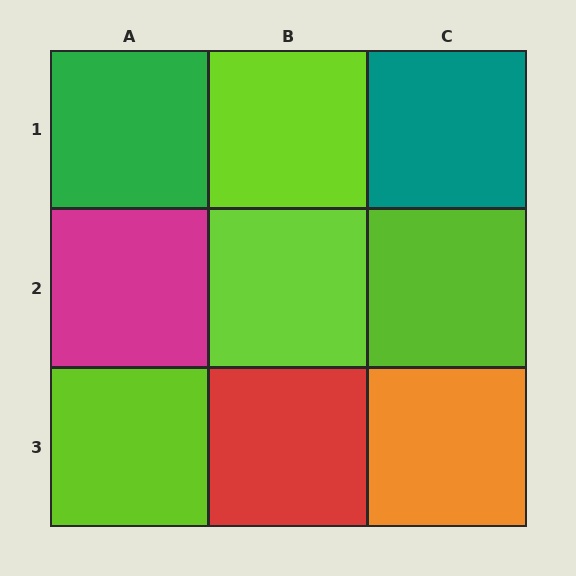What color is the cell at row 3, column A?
Lime.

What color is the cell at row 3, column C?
Orange.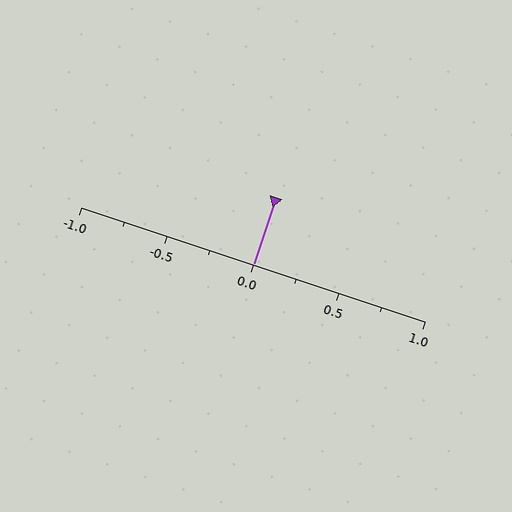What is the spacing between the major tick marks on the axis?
The major ticks are spaced 0.5 apart.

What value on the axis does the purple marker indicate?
The marker indicates approximately 0.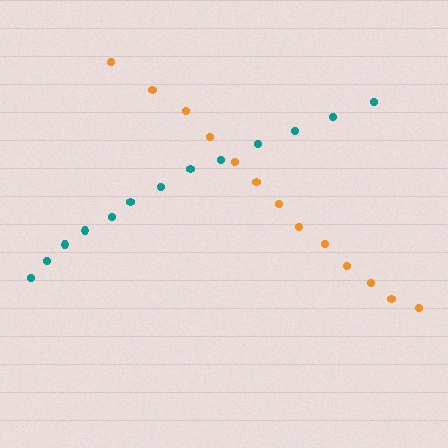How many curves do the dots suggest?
There are 2 distinct paths.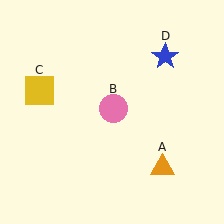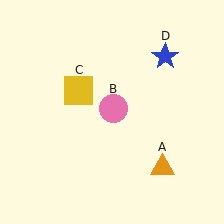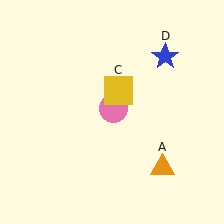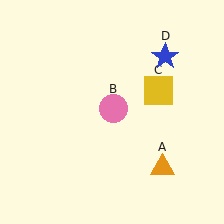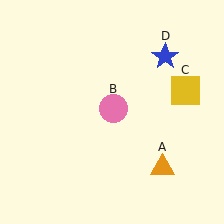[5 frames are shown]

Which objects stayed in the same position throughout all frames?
Orange triangle (object A) and pink circle (object B) and blue star (object D) remained stationary.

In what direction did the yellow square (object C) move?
The yellow square (object C) moved right.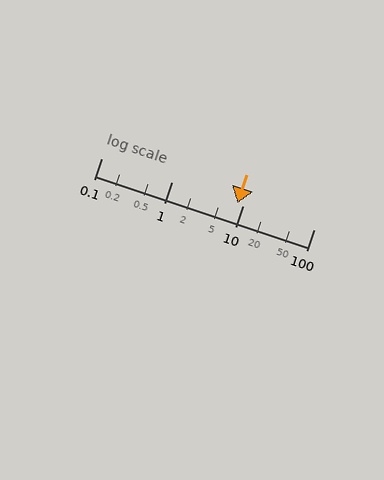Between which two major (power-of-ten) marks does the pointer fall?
The pointer is between 1 and 10.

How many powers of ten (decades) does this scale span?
The scale spans 3 decades, from 0.1 to 100.